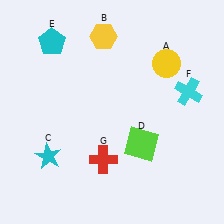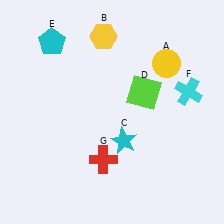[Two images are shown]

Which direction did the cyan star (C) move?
The cyan star (C) moved right.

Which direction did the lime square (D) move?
The lime square (D) moved up.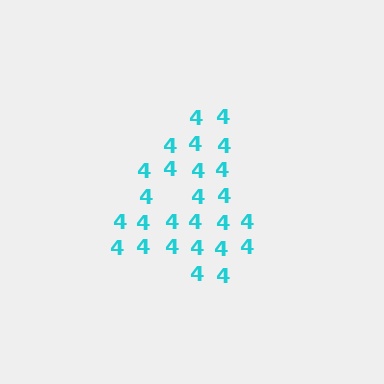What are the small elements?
The small elements are digit 4's.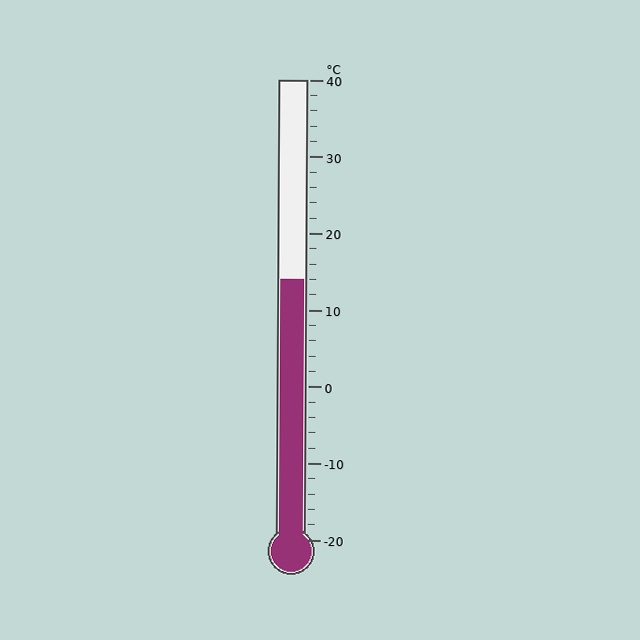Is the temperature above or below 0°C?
The temperature is above 0°C.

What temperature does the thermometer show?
The thermometer shows approximately 14°C.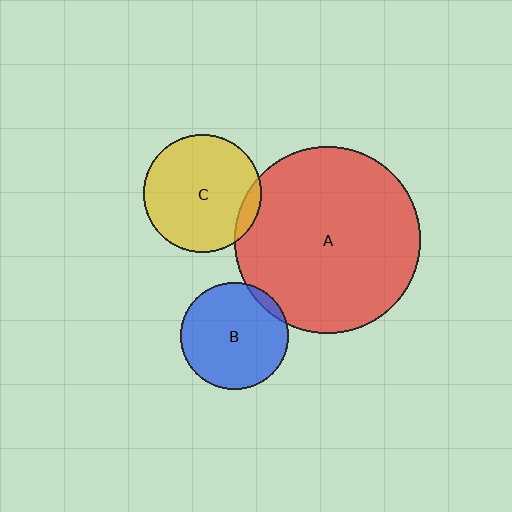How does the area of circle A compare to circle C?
Approximately 2.5 times.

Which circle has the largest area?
Circle A (red).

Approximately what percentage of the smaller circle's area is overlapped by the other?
Approximately 5%.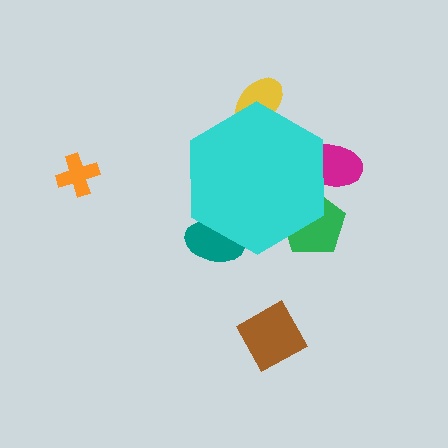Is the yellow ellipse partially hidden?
Yes, the yellow ellipse is partially hidden behind the cyan hexagon.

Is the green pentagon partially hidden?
Yes, the green pentagon is partially hidden behind the cyan hexagon.